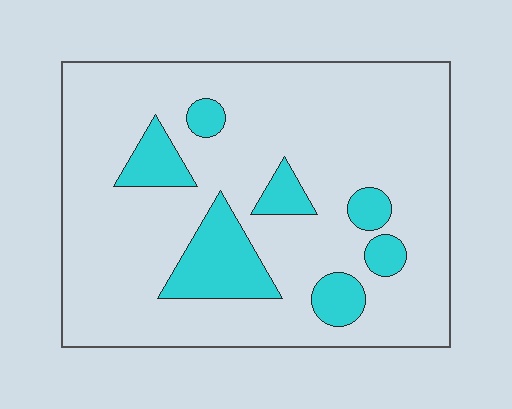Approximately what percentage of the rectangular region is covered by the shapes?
Approximately 15%.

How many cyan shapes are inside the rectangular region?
7.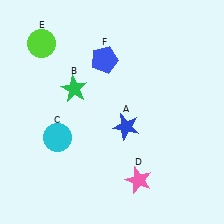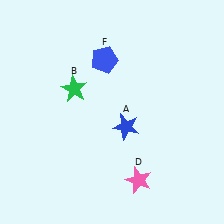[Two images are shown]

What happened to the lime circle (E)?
The lime circle (E) was removed in Image 2. It was in the top-left area of Image 1.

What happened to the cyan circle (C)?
The cyan circle (C) was removed in Image 2. It was in the bottom-left area of Image 1.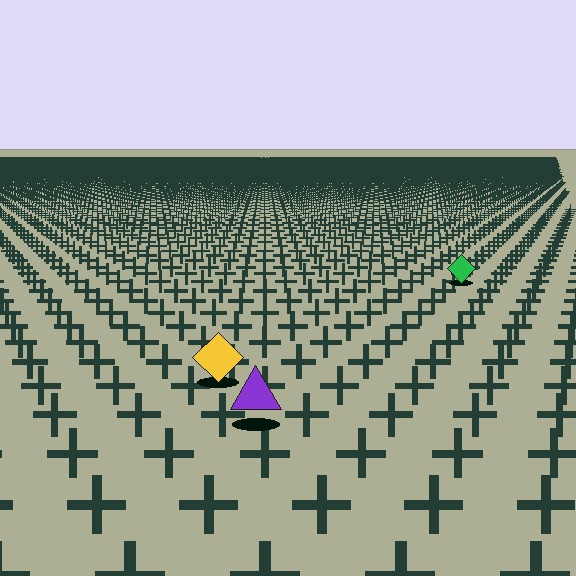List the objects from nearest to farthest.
From nearest to farthest: the purple triangle, the yellow diamond, the green diamond.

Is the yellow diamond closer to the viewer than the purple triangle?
No. The purple triangle is closer — you can tell from the texture gradient: the ground texture is coarser near it.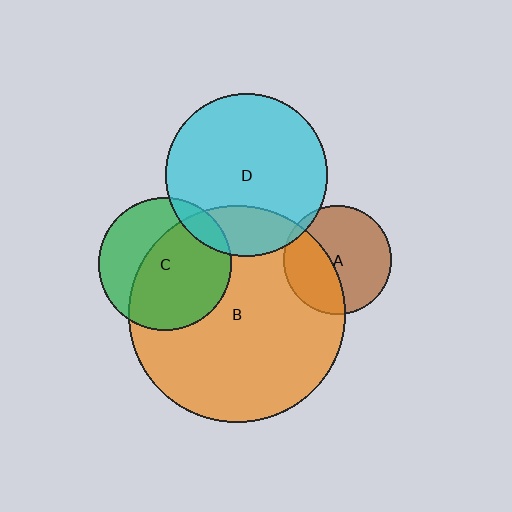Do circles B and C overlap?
Yes.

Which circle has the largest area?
Circle B (orange).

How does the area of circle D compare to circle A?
Approximately 2.2 times.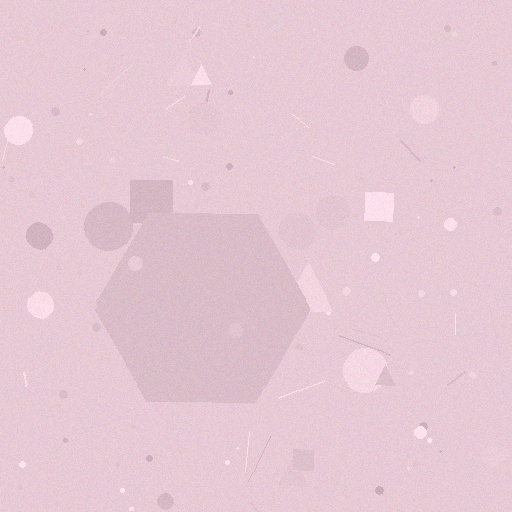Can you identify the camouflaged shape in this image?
The camouflaged shape is a hexagon.